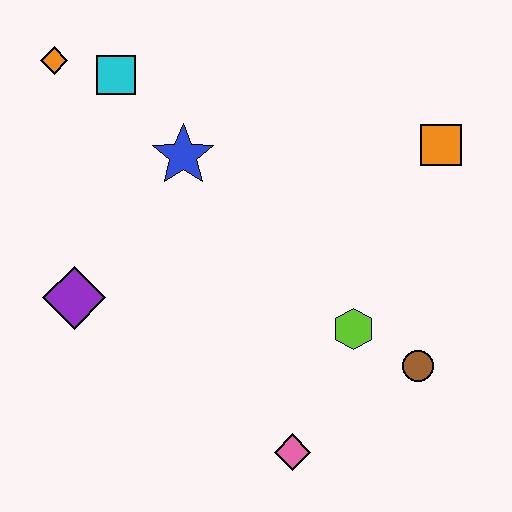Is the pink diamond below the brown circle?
Yes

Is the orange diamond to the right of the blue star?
No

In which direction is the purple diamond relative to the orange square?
The purple diamond is to the left of the orange square.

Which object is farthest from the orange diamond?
The brown circle is farthest from the orange diamond.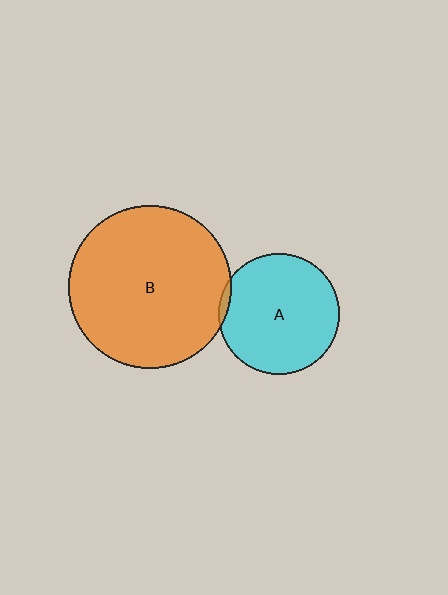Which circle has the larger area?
Circle B (orange).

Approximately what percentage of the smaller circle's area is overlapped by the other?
Approximately 5%.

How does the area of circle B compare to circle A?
Approximately 1.8 times.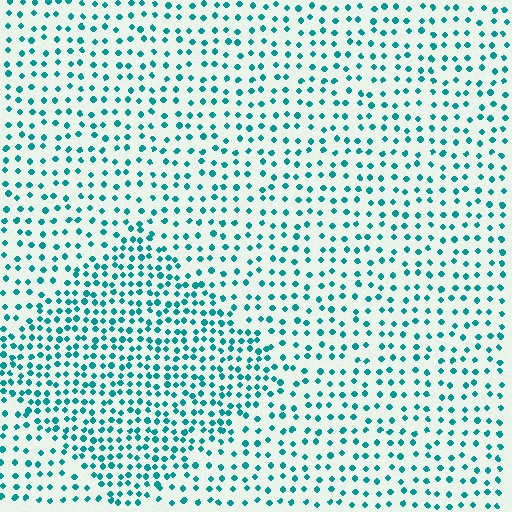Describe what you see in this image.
The image contains small teal elements arranged at two different densities. A diamond-shaped region is visible where the elements are more densely packed than the surrounding area.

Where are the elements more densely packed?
The elements are more densely packed inside the diamond boundary.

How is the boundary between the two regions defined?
The boundary is defined by a change in element density (approximately 1.8x ratio). All elements are the same color, size, and shape.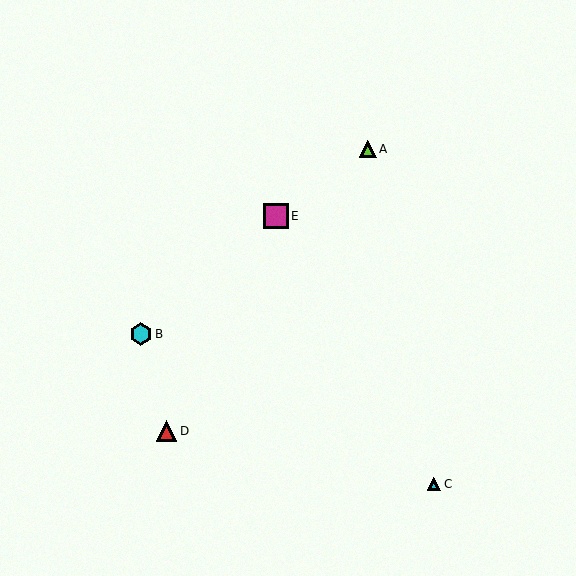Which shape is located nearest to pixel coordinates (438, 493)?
The cyan triangle (labeled C) at (434, 484) is nearest to that location.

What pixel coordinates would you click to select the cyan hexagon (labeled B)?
Click at (141, 334) to select the cyan hexagon B.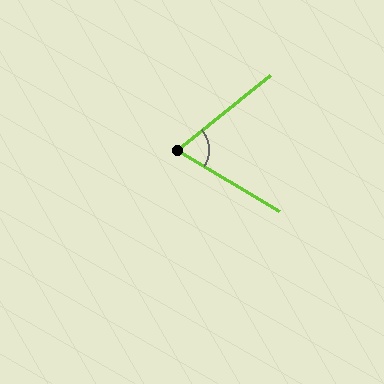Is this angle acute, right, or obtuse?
It is acute.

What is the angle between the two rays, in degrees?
Approximately 70 degrees.